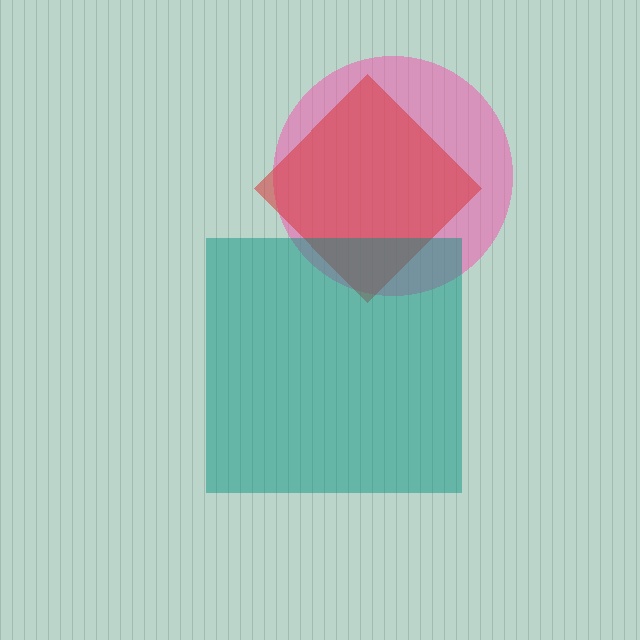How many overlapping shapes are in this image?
There are 3 overlapping shapes in the image.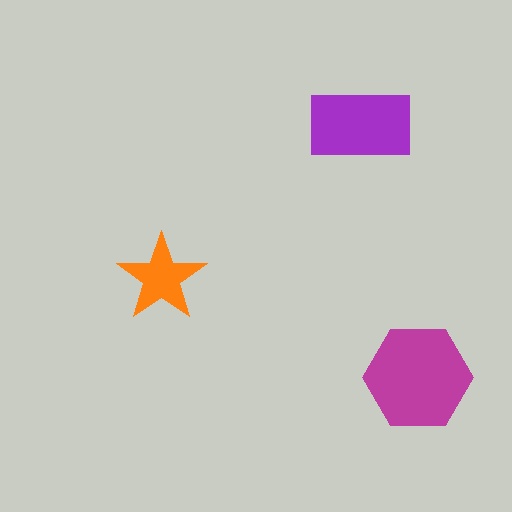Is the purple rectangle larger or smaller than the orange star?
Larger.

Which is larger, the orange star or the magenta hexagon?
The magenta hexagon.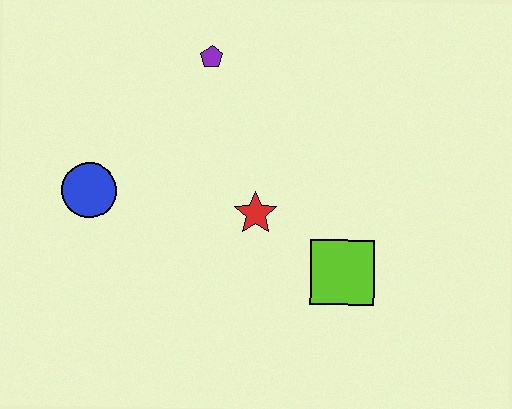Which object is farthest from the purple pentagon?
The lime square is farthest from the purple pentagon.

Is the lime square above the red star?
No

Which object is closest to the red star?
The lime square is closest to the red star.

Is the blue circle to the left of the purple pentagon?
Yes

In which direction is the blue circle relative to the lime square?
The blue circle is to the left of the lime square.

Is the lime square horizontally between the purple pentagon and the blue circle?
No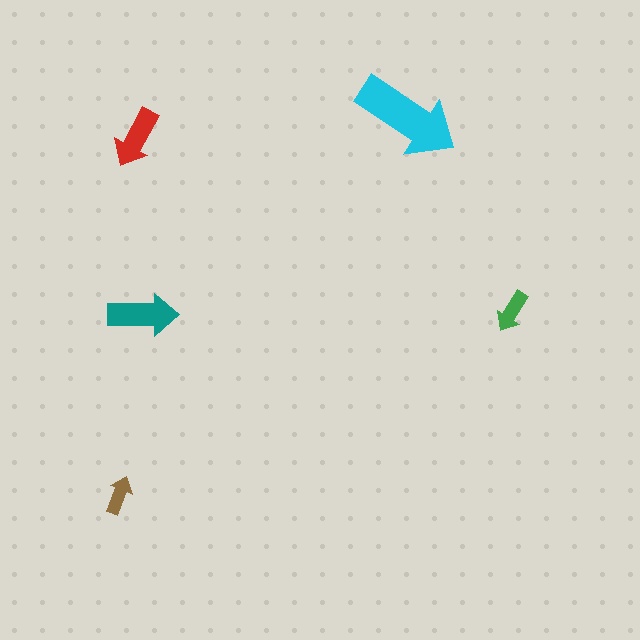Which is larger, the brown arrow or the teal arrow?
The teal one.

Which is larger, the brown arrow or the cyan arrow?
The cyan one.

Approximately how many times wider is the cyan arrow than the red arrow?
About 1.5 times wider.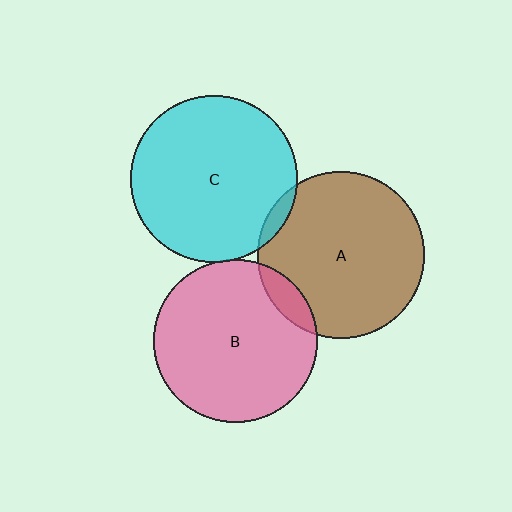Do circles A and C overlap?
Yes.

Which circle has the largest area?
Circle A (brown).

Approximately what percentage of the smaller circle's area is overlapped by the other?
Approximately 5%.